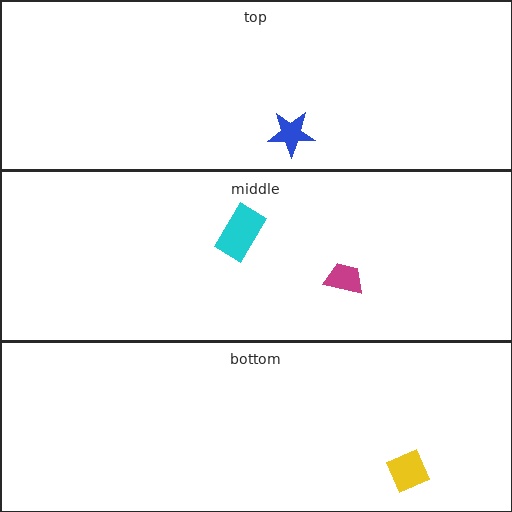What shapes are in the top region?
The blue star.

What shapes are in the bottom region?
The yellow diamond.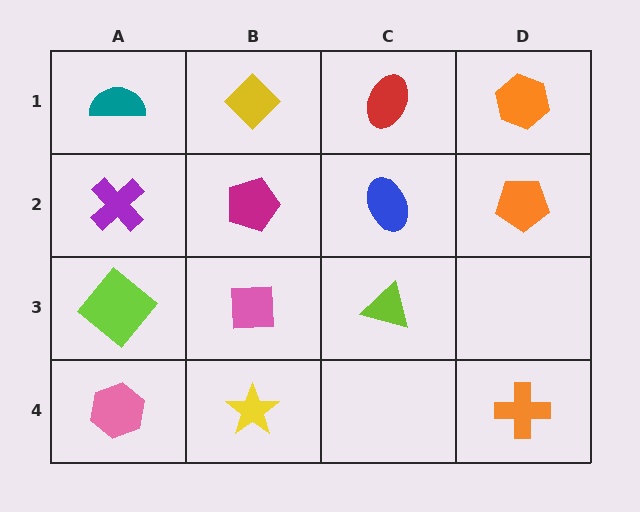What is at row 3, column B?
A pink square.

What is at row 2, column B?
A magenta pentagon.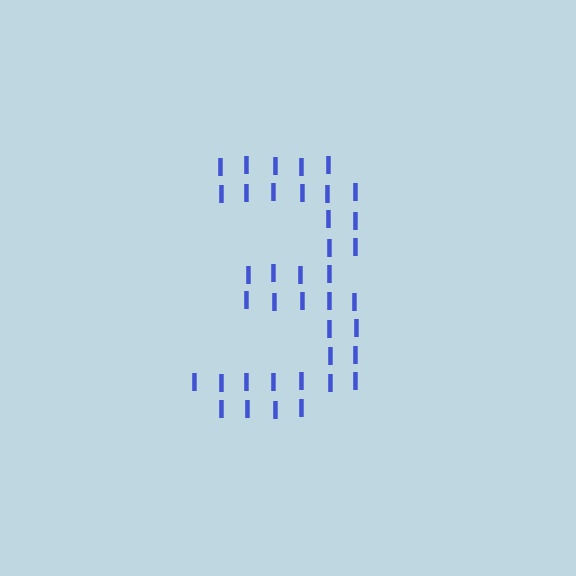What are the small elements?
The small elements are letter I's.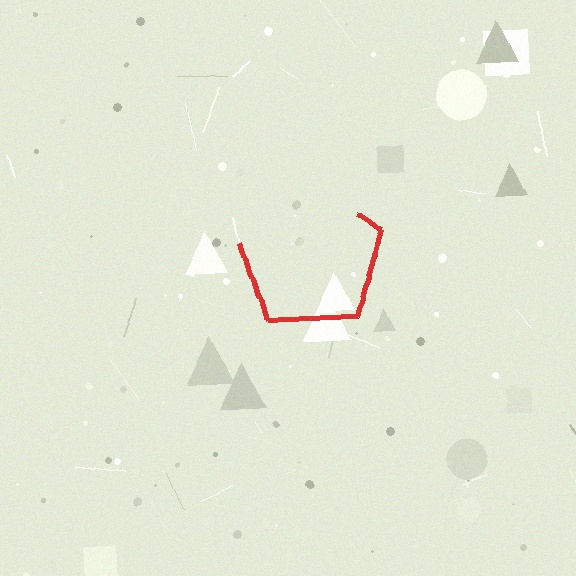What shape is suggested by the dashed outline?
The dashed outline suggests a pentagon.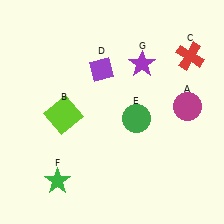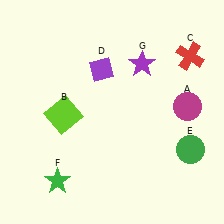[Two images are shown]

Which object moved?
The green circle (E) moved right.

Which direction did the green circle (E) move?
The green circle (E) moved right.